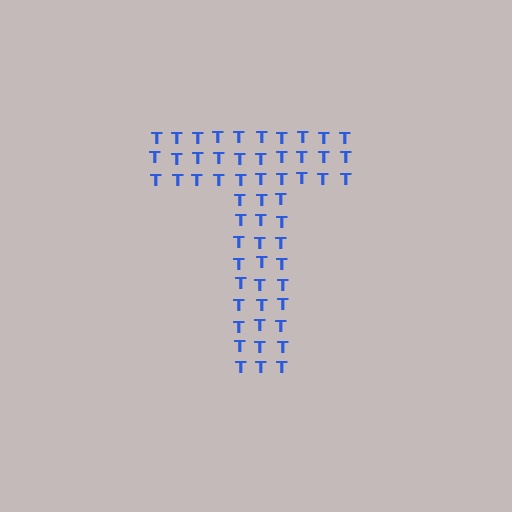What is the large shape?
The large shape is the letter T.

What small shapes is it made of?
It is made of small letter T's.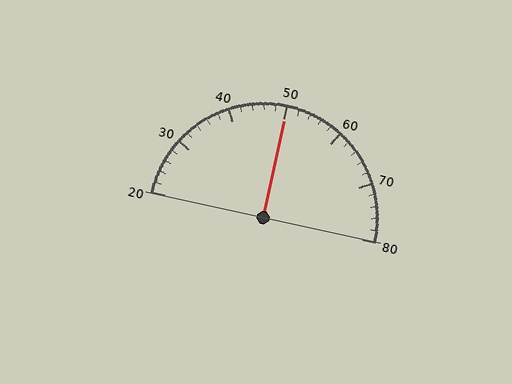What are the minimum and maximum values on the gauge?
The gauge ranges from 20 to 80.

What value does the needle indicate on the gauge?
The needle indicates approximately 50.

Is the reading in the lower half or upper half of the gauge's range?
The reading is in the upper half of the range (20 to 80).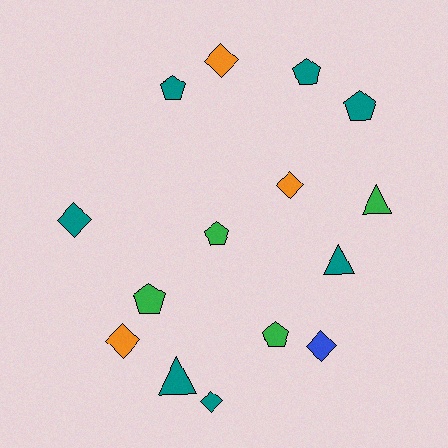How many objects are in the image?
There are 15 objects.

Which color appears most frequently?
Teal, with 7 objects.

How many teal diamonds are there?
There are 2 teal diamonds.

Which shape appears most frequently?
Pentagon, with 6 objects.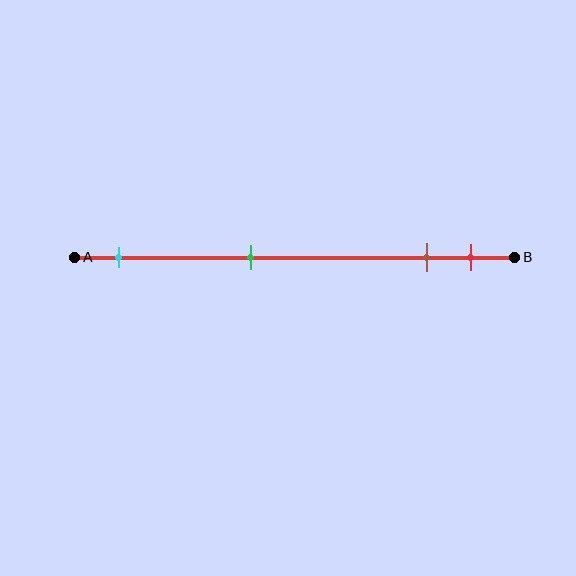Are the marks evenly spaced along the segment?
No, the marks are not evenly spaced.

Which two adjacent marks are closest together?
The brown and red marks are the closest adjacent pair.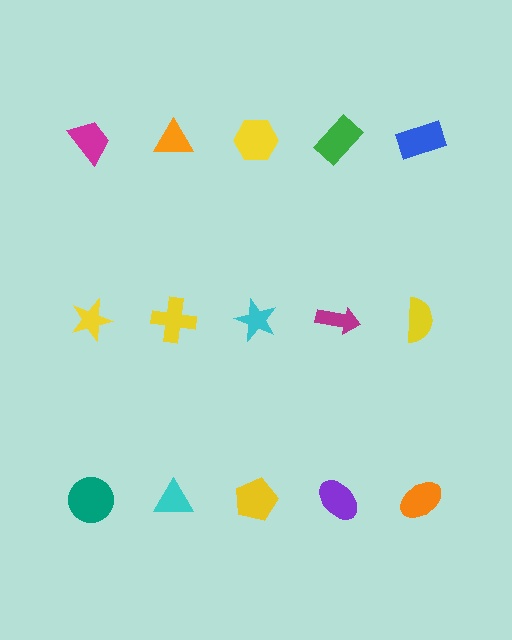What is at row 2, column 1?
A yellow star.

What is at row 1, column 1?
A magenta trapezoid.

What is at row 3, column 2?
A cyan triangle.